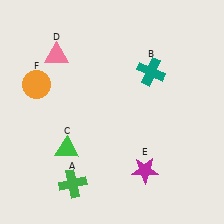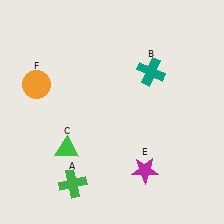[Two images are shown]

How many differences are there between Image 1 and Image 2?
There is 1 difference between the two images.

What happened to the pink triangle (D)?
The pink triangle (D) was removed in Image 2. It was in the top-left area of Image 1.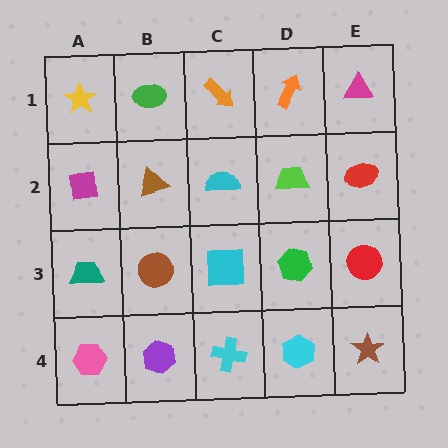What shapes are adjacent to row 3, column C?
A cyan semicircle (row 2, column C), a cyan cross (row 4, column C), a brown circle (row 3, column B), a green hexagon (row 3, column D).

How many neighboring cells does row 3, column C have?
4.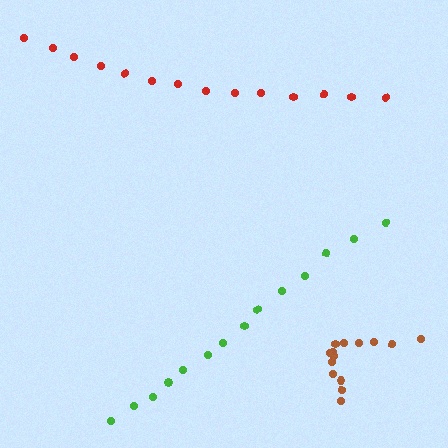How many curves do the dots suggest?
There are 3 distinct paths.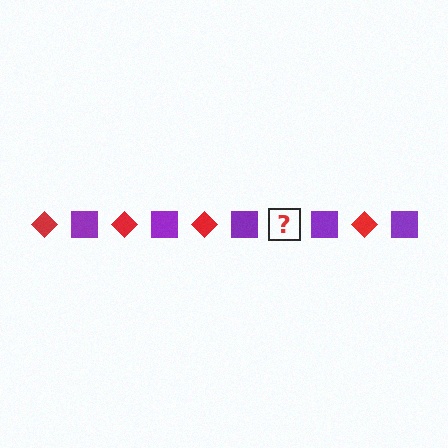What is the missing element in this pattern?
The missing element is a red diamond.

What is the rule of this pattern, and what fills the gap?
The rule is that the pattern alternates between red diamond and purple square. The gap should be filled with a red diamond.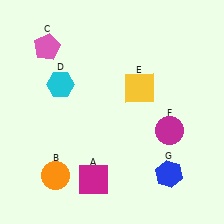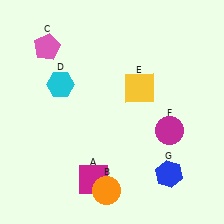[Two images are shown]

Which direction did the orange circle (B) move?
The orange circle (B) moved right.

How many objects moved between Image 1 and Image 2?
1 object moved between the two images.